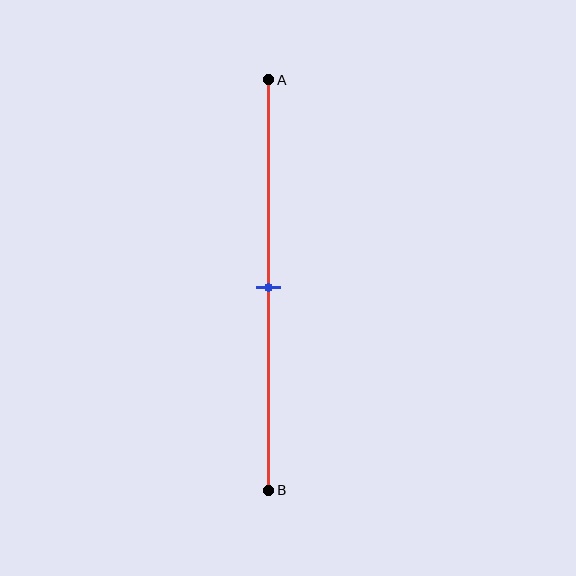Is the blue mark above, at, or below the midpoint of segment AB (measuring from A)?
The blue mark is approximately at the midpoint of segment AB.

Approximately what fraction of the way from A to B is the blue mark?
The blue mark is approximately 50% of the way from A to B.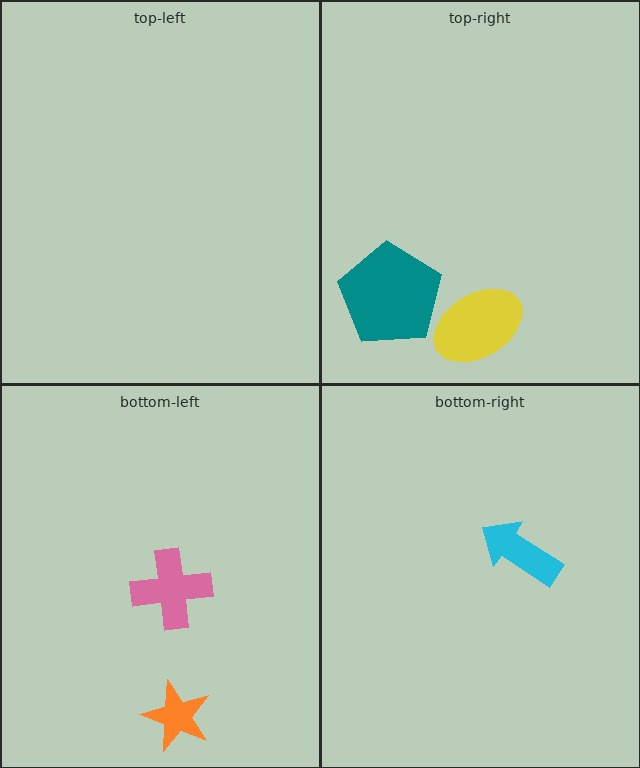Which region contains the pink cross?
The bottom-left region.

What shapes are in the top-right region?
The teal pentagon, the yellow ellipse.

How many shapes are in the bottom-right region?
1.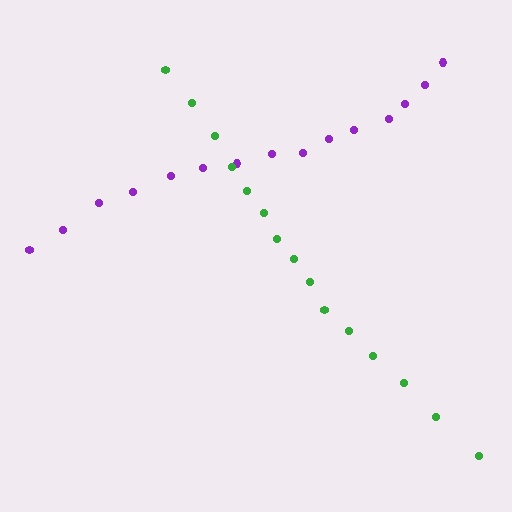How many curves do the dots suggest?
There are 2 distinct paths.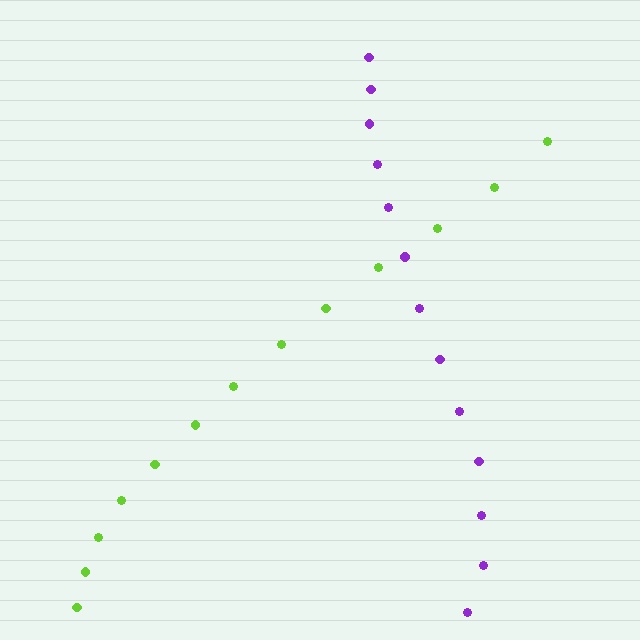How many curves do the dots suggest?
There are 2 distinct paths.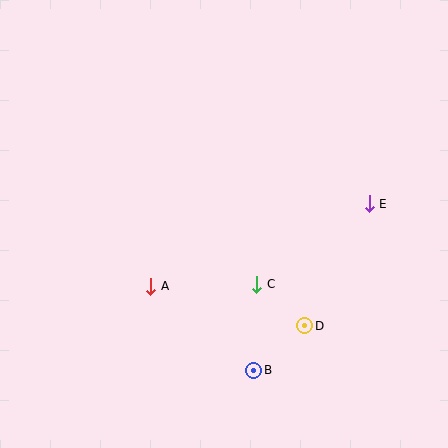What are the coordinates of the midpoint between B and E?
The midpoint between B and E is at (312, 287).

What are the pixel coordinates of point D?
Point D is at (305, 326).